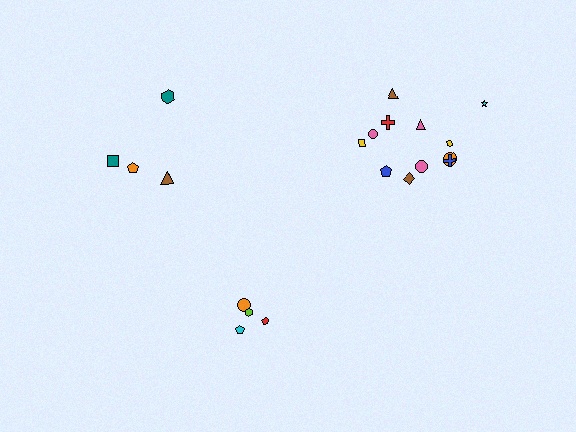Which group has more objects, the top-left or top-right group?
The top-right group.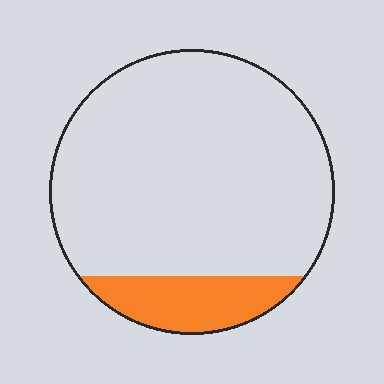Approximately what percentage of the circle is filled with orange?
Approximately 15%.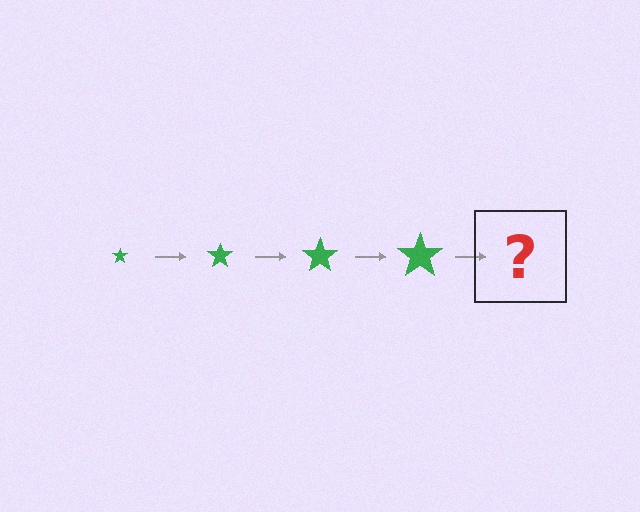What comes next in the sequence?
The next element should be a green star, larger than the previous one.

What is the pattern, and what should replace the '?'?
The pattern is that the star gets progressively larger each step. The '?' should be a green star, larger than the previous one.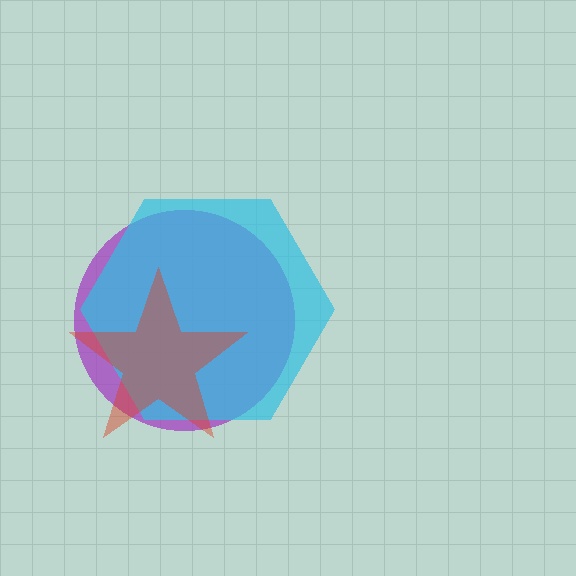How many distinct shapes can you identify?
There are 3 distinct shapes: a purple circle, a cyan hexagon, a red star.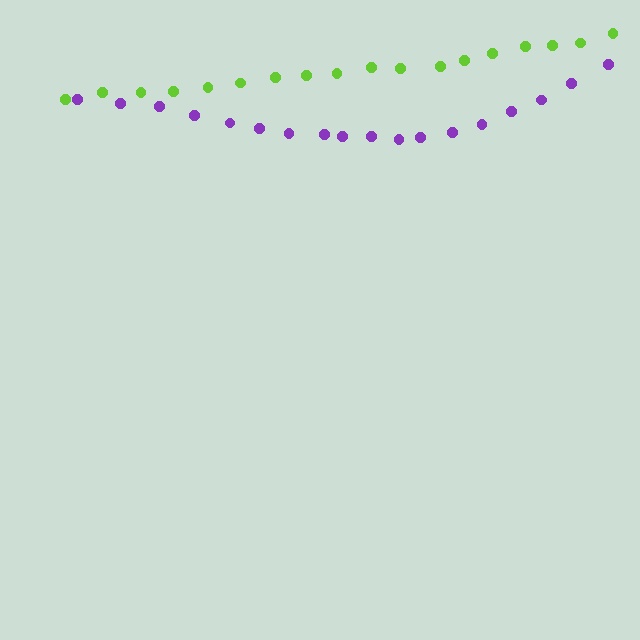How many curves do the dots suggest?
There are 2 distinct paths.